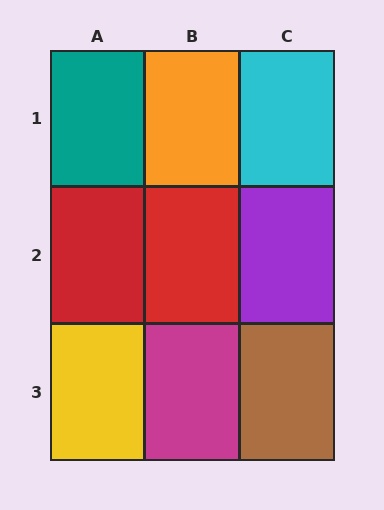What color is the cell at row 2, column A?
Red.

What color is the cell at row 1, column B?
Orange.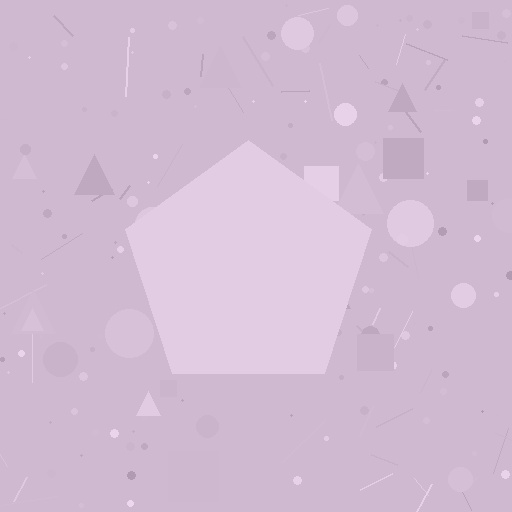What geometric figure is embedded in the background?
A pentagon is embedded in the background.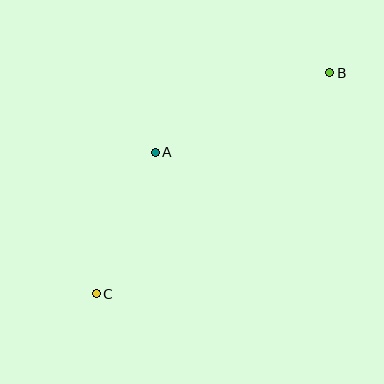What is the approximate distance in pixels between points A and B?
The distance between A and B is approximately 192 pixels.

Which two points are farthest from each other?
Points B and C are farthest from each other.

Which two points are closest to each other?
Points A and C are closest to each other.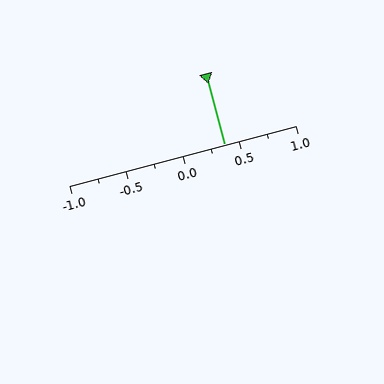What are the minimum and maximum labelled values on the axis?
The axis runs from -1.0 to 1.0.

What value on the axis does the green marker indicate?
The marker indicates approximately 0.38.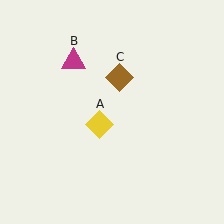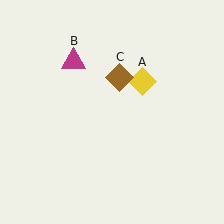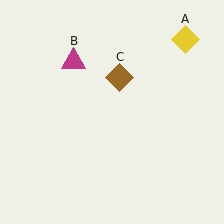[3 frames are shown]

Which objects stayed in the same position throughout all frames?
Magenta triangle (object B) and brown diamond (object C) remained stationary.